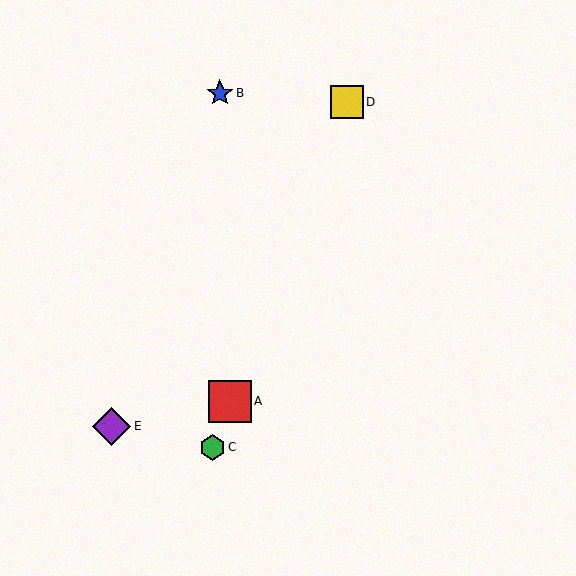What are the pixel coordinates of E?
Object E is at (111, 426).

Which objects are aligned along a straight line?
Objects A, C, D are aligned along a straight line.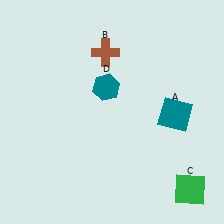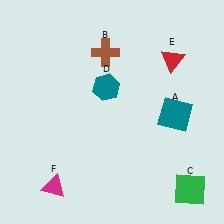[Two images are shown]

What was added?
A red triangle (E), a magenta triangle (F) were added in Image 2.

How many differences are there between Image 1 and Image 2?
There are 2 differences between the two images.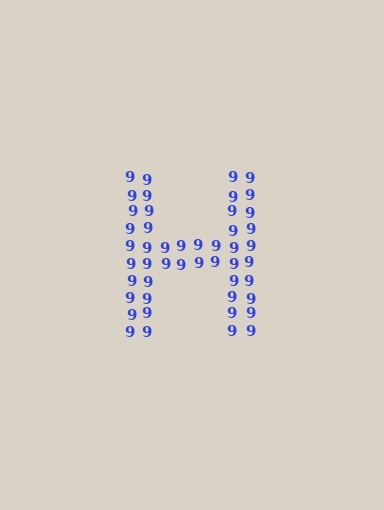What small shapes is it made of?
It is made of small digit 9's.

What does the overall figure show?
The overall figure shows the letter H.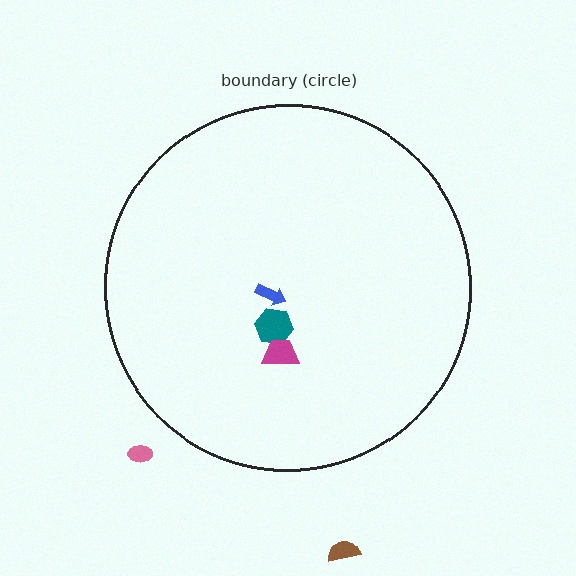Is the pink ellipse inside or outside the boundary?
Outside.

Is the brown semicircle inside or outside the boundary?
Outside.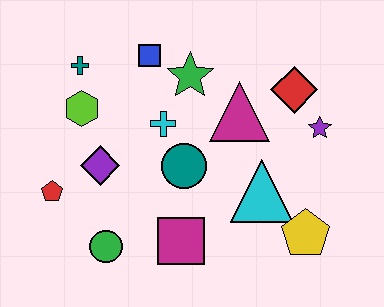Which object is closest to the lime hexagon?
The teal cross is closest to the lime hexagon.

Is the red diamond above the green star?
No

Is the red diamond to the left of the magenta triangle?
No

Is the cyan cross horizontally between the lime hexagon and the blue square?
No